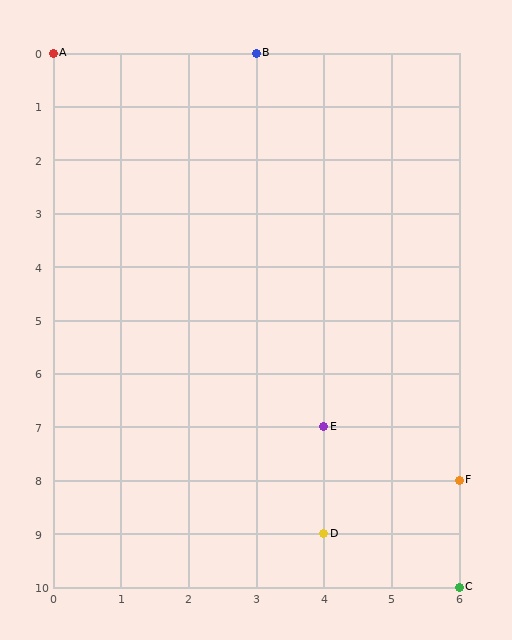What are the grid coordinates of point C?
Point C is at grid coordinates (6, 10).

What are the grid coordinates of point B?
Point B is at grid coordinates (3, 0).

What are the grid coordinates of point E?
Point E is at grid coordinates (4, 7).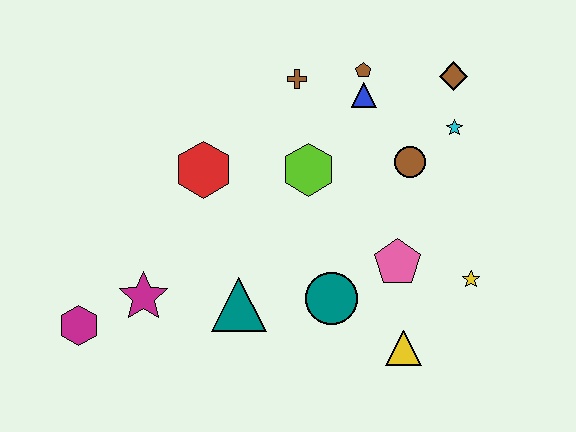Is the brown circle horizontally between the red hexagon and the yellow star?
Yes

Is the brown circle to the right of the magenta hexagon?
Yes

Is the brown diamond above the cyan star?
Yes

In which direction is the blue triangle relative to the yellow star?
The blue triangle is above the yellow star.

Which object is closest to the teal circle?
The pink pentagon is closest to the teal circle.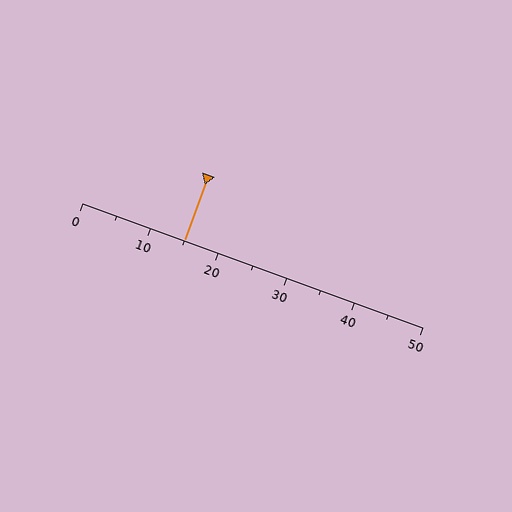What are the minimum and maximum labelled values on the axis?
The axis runs from 0 to 50.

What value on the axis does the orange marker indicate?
The marker indicates approximately 15.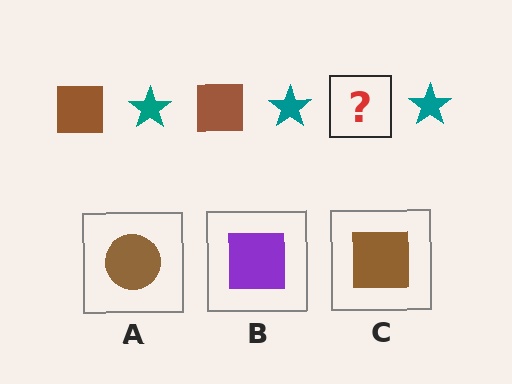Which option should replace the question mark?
Option C.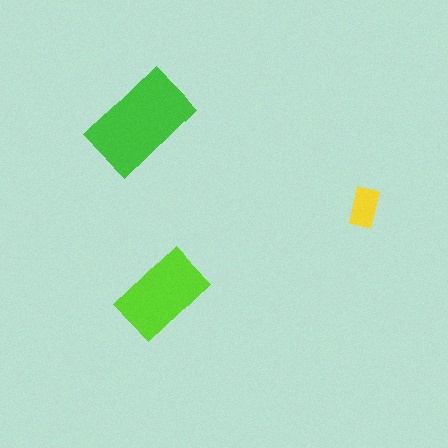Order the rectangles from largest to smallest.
the green one, the lime one, the yellow one.